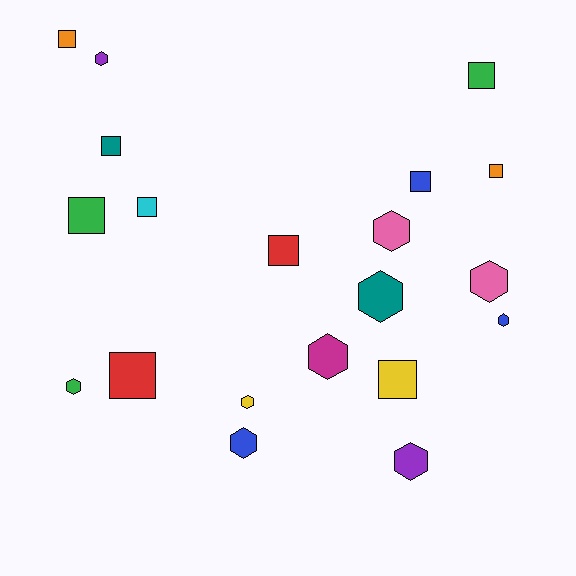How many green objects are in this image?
There are 3 green objects.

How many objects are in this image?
There are 20 objects.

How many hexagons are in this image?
There are 10 hexagons.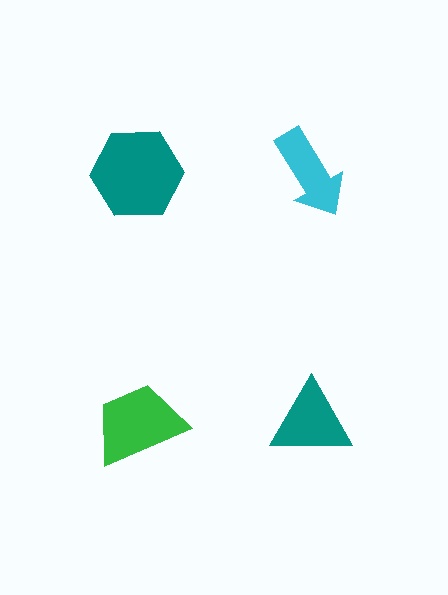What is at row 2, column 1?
A green trapezoid.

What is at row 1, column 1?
A teal hexagon.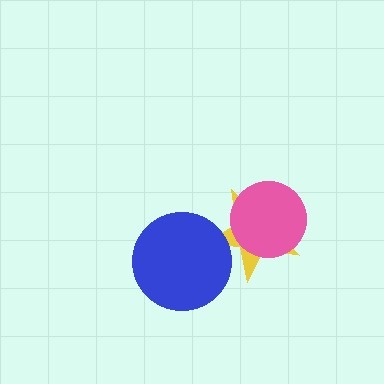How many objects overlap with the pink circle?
1 object overlaps with the pink circle.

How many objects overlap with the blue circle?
1 object overlaps with the blue circle.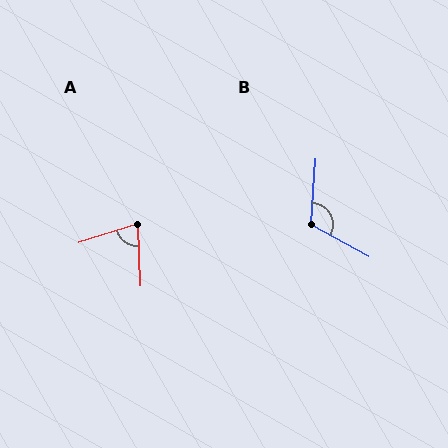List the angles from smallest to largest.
A (75°), B (114°).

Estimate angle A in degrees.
Approximately 75 degrees.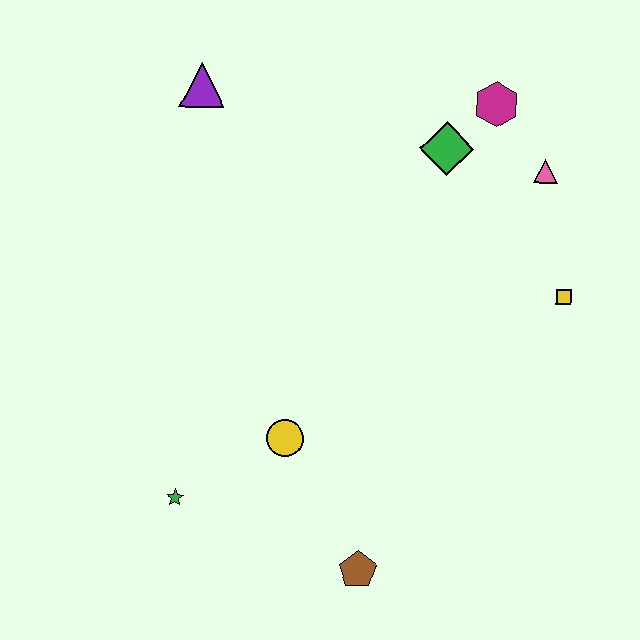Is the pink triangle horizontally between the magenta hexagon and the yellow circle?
No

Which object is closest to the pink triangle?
The magenta hexagon is closest to the pink triangle.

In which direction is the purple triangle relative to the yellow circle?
The purple triangle is above the yellow circle.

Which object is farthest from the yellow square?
The green star is farthest from the yellow square.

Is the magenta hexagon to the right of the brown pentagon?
Yes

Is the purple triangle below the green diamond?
No